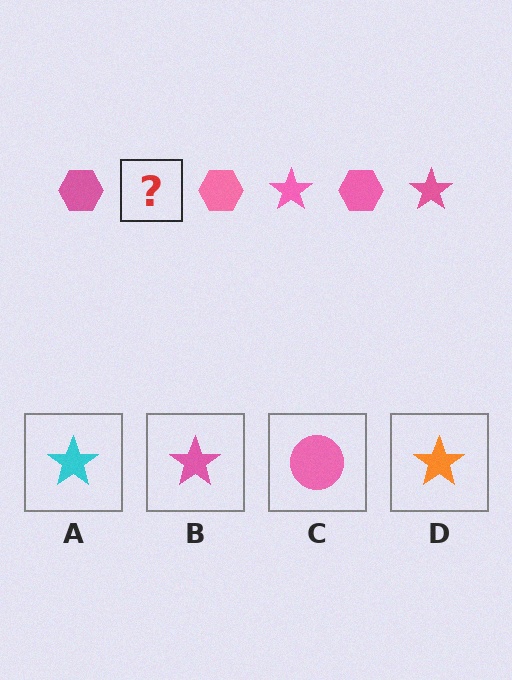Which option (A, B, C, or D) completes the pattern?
B.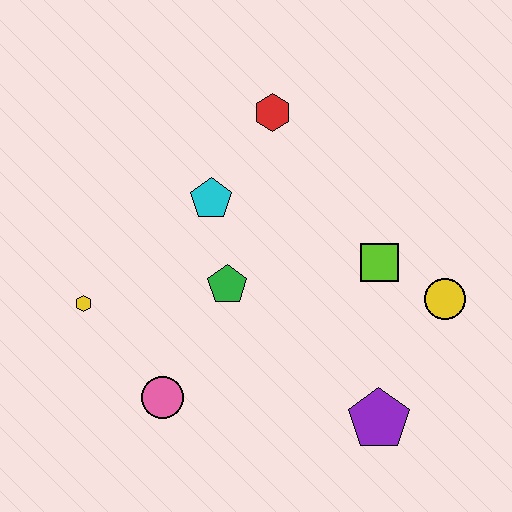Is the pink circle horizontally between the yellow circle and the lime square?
No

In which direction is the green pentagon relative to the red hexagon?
The green pentagon is below the red hexagon.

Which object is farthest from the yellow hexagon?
The yellow circle is farthest from the yellow hexagon.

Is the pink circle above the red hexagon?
No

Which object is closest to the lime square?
The yellow circle is closest to the lime square.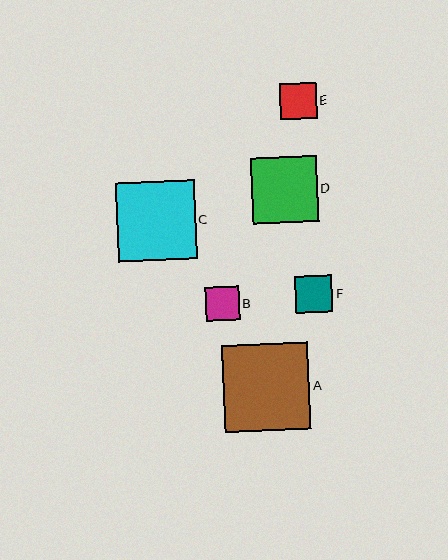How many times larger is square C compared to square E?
Square C is approximately 2.2 times the size of square E.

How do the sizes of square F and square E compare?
Square F and square E are approximately the same size.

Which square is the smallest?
Square B is the smallest with a size of approximately 34 pixels.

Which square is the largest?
Square A is the largest with a size of approximately 86 pixels.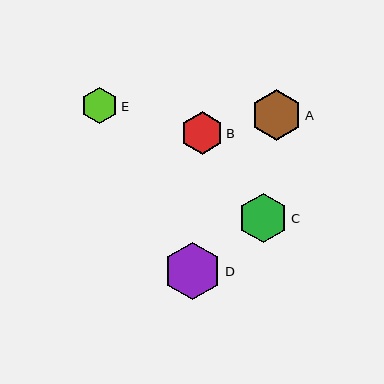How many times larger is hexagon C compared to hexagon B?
Hexagon C is approximately 1.2 times the size of hexagon B.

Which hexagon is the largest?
Hexagon D is the largest with a size of approximately 58 pixels.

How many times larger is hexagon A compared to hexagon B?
Hexagon A is approximately 1.2 times the size of hexagon B.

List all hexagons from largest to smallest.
From largest to smallest: D, A, C, B, E.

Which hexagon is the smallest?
Hexagon E is the smallest with a size of approximately 37 pixels.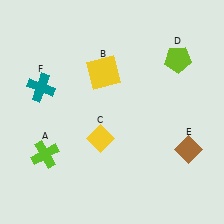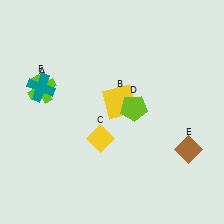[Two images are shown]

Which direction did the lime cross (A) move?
The lime cross (A) moved up.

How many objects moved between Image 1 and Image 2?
3 objects moved between the two images.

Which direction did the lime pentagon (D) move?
The lime pentagon (D) moved down.